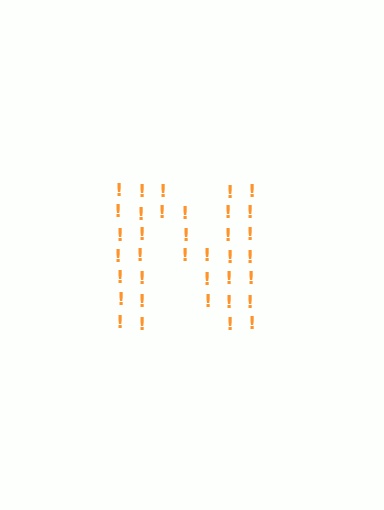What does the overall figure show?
The overall figure shows the letter N.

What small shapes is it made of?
It is made of small exclamation marks.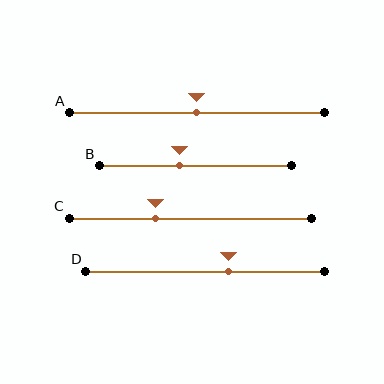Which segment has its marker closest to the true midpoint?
Segment A has its marker closest to the true midpoint.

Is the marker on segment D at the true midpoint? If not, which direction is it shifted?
No, the marker on segment D is shifted to the right by about 10% of the segment length.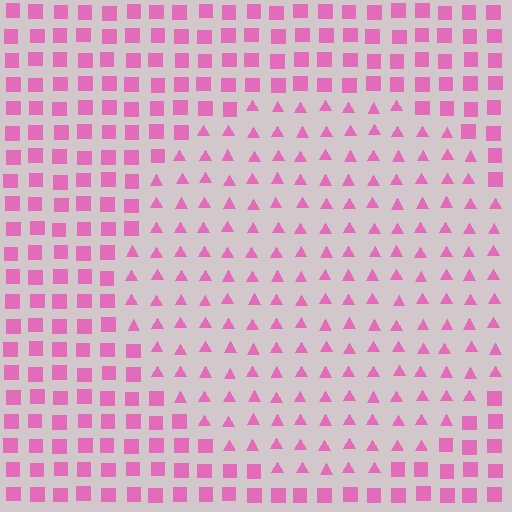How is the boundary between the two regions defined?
The boundary is defined by a change in element shape: triangles inside vs. squares outside. All elements share the same color and spacing.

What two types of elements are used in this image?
The image uses triangles inside the circle region and squares outside it.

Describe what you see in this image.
The image is filled with small pink elements arranged in a uniform grid. A circle-shaped region contains triangles, while the surrounding area contains squares. The boundary is defined purely by the change in element shape.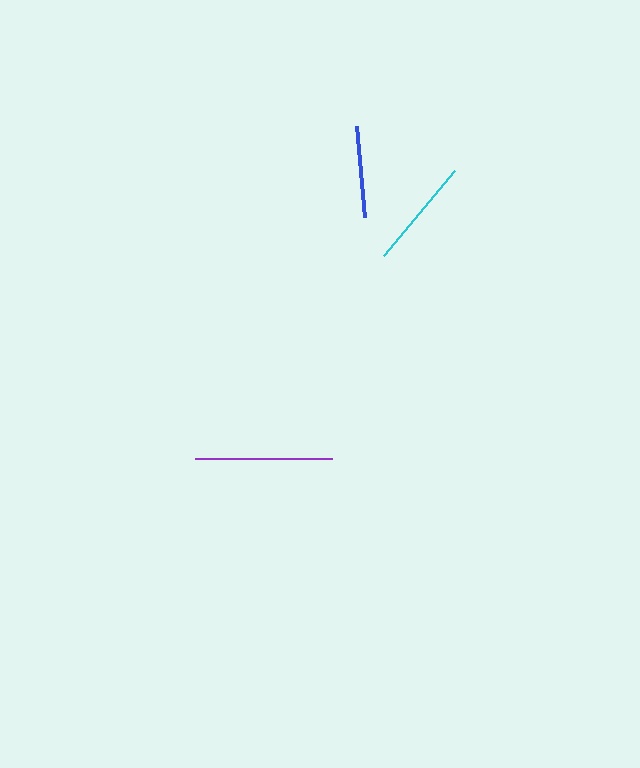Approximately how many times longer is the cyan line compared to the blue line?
The cyan line is approximately 1.2 times the length of the blue line.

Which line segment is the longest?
The purple line is the longest at approximately 138 pixels.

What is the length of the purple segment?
The purple segment is approximately 138 pixels long.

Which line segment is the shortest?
The blue line is the shortest at approximately 91 pixels.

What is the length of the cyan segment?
The cyan segment is approximately 110 pixels long.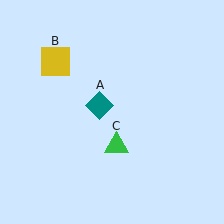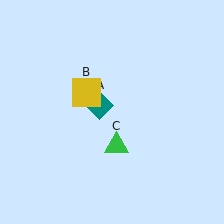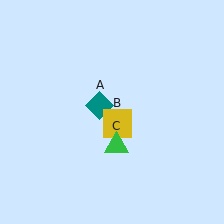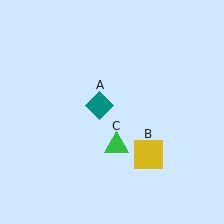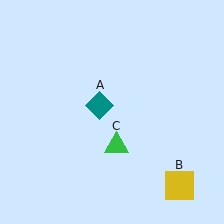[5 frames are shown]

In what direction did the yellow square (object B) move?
The yellow square (object B) moved down and to the right.